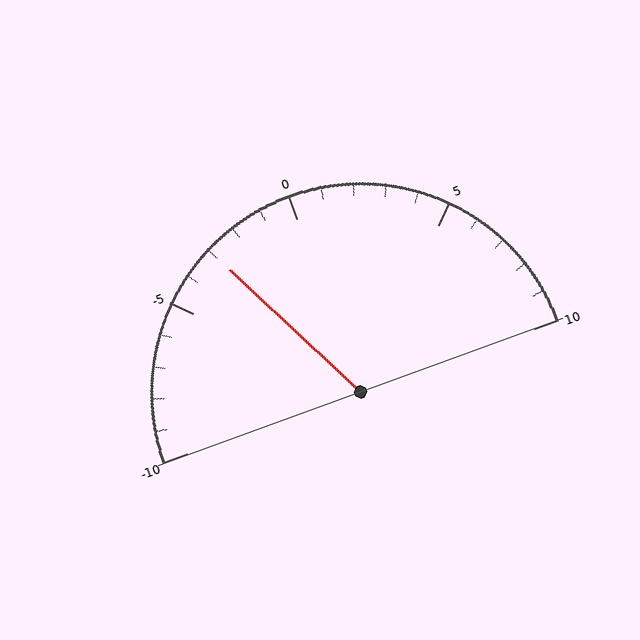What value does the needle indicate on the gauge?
The needle indicates approximately -3.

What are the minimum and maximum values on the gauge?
The gauge ranges from -10 to 10.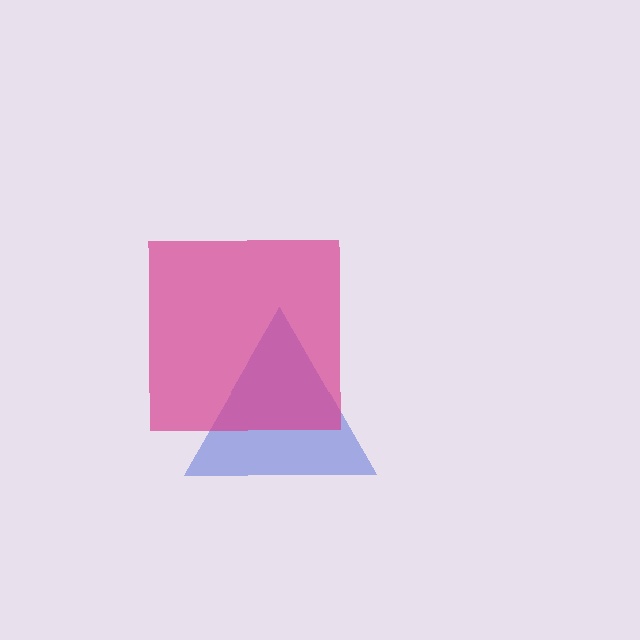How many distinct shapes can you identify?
There are 2 distinct shapes: a blue triangle, a magenta square.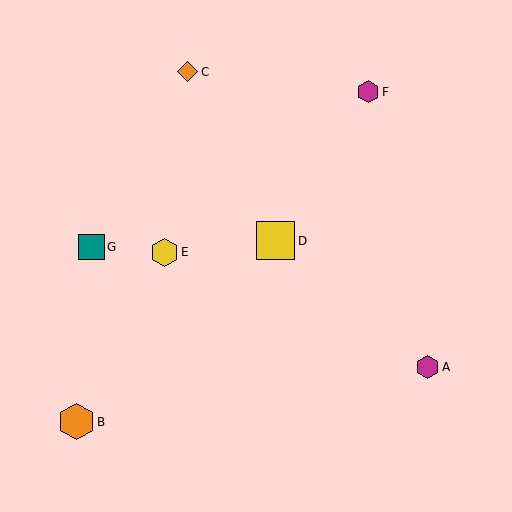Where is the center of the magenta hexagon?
The center of the magenta hexagon is at (428, 367).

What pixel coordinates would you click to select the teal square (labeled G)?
Click at (91, 247) to select the teal square G.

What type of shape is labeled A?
Shape A is a magenta hexagon.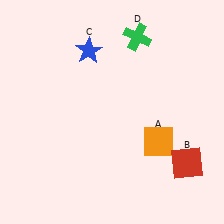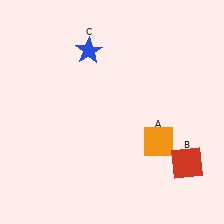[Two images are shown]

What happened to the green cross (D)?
The green cross (D) was removed in Image 2. It was in the top-right area of Image 1.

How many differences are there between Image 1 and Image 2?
There is 1 difference between the two images.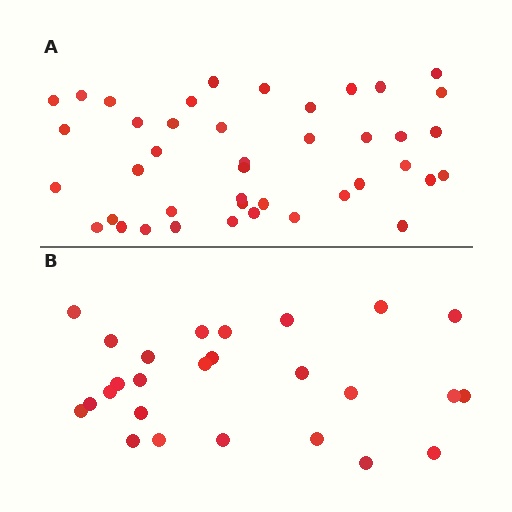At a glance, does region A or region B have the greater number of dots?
Region A (the top region) has more dots.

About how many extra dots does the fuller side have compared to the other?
Region A has approximately 15 more dots than region B.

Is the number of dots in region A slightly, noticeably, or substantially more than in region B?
Region A has substantially more. The ratio is roughly 1.6 to 1.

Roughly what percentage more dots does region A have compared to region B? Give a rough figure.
About 60% more.